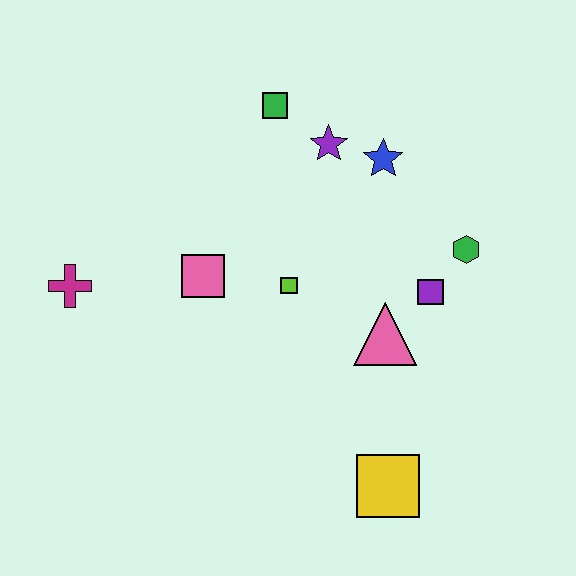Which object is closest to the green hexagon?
The purple square is closest to the green hexagon.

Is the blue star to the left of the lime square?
No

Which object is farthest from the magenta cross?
The green hexagon is farthest from the magenta cross.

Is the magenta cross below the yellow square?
No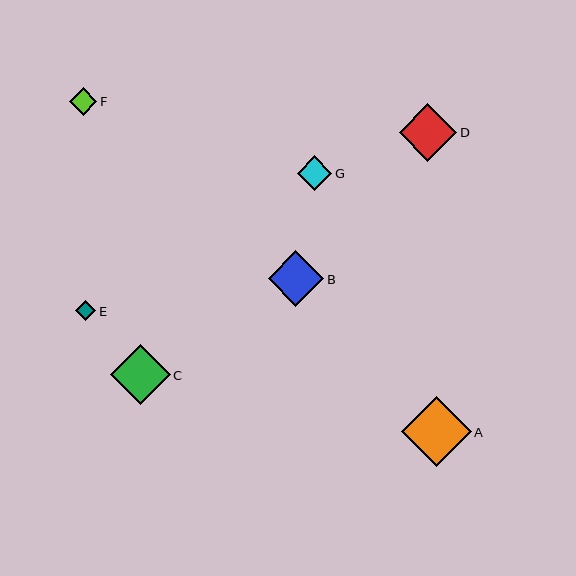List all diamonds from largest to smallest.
From largest to smallest: A, C, D, B, G, F, E.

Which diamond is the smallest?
Diamond E is the smallest with a size of approximately 21 pixels.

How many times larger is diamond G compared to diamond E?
Diamond G is approximately 1.7 times the size of diamond E.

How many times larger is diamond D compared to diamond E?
Diamond D is approximately 2.8 times the size of diamond E.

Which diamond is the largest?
Diamond A is the largest with a size of approximately 70 pixels.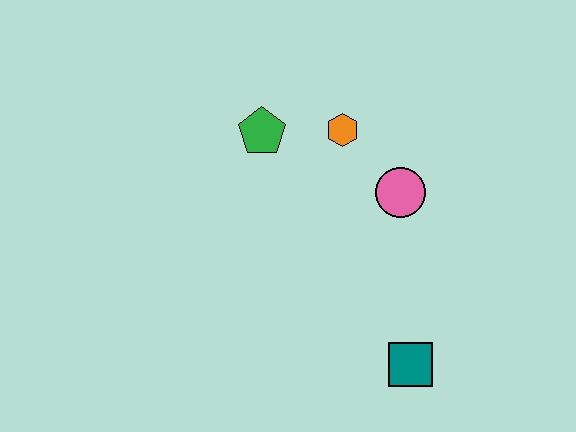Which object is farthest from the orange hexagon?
The teal square is farthest from the orange hexagon.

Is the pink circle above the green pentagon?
No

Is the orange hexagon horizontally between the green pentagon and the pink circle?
Yes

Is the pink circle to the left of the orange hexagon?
No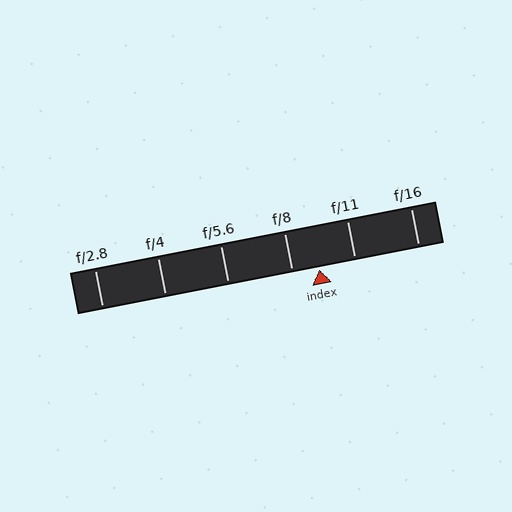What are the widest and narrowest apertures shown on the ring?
The widest aperture shown is f/2.8 and the narrowest is f/16.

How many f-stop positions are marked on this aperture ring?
There are 6 f-stop positions marked.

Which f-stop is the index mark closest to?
The index mark is closest to f/8.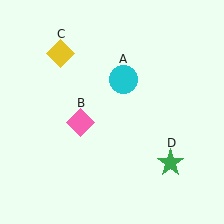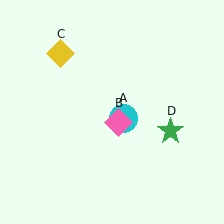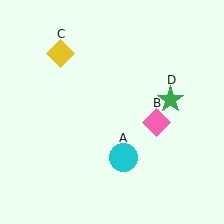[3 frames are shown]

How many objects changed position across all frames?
3 objects changed position: cyan circle (object A), pink diamond (object B), green star (object D).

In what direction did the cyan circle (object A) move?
The cyan circle (object A) moved down.